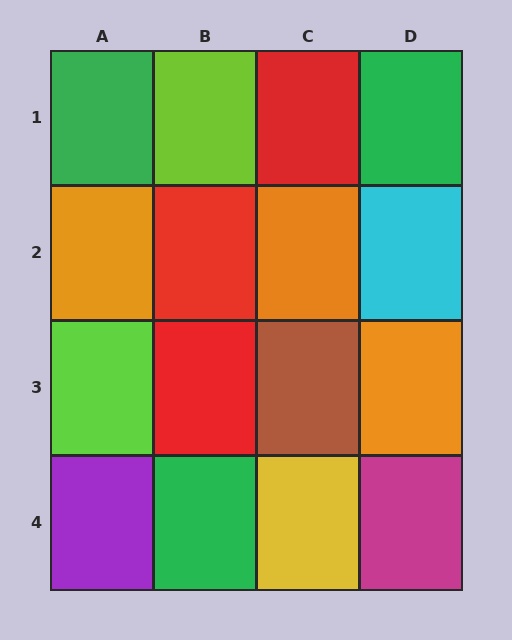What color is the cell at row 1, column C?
Red.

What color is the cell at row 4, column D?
Magenta.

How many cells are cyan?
1 cell is cyan.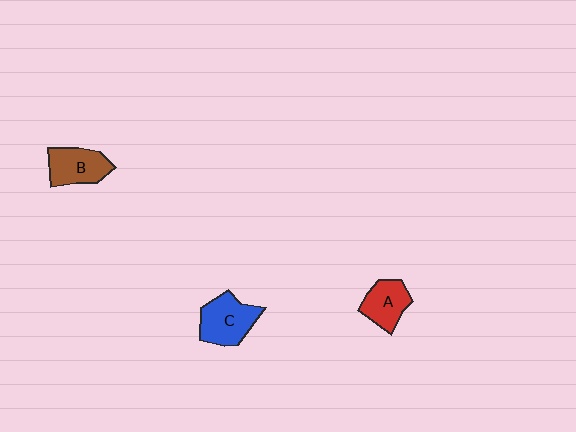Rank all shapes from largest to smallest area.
From largest to smallest: C (blue), B (brown), A (red).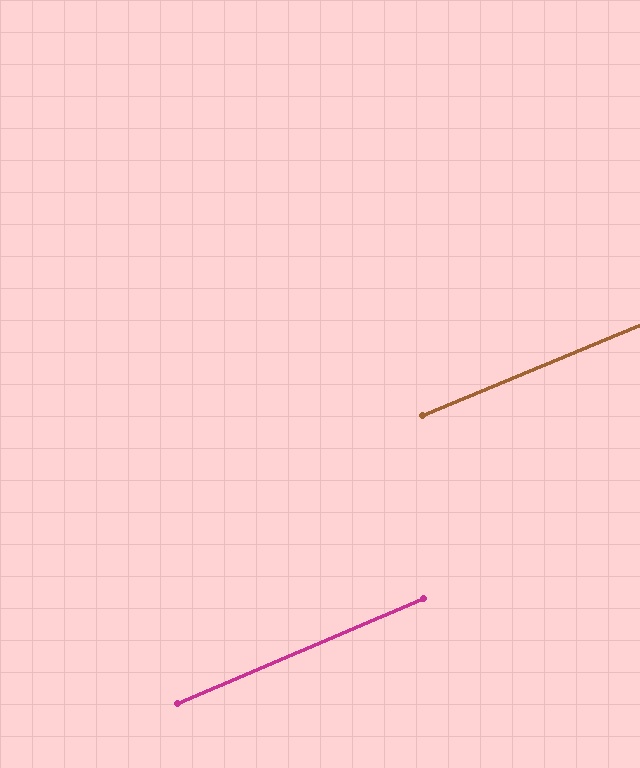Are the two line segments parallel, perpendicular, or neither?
Parallel — their directions differ by only 0.4°.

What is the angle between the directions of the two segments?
Approximately 0 degrees.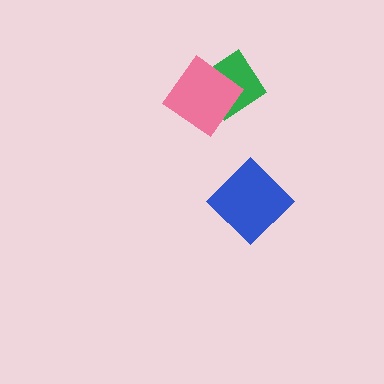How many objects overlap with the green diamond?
1 object overlaps with the green diamond.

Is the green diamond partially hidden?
Yes, it is partially covered by another shape.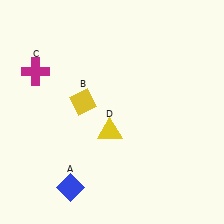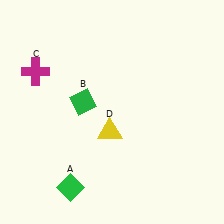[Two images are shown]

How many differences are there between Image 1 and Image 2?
There are 2 differences between the two images.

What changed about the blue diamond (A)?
In Image 1, A is blue. In Image 2, it changed to green.